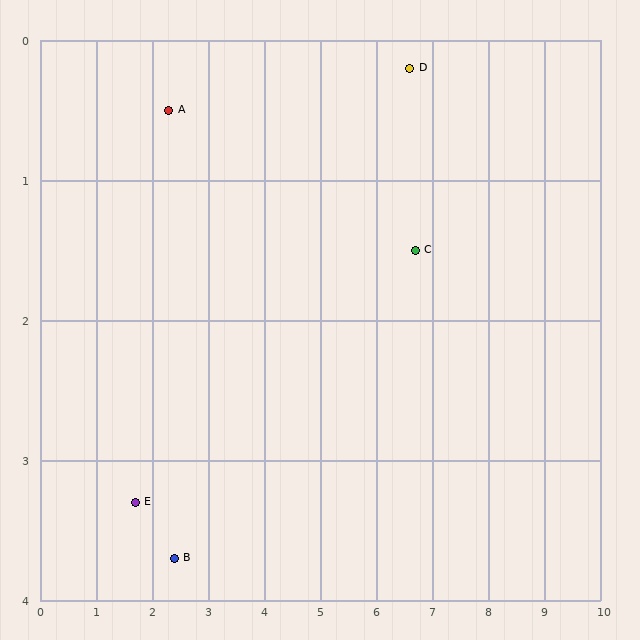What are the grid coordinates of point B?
Point B is at approximately (2.4, 3.7).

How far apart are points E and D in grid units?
Points E and D are about 5.8 grid units apart.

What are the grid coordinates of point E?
Point E is at approximately (1.7, 3.3).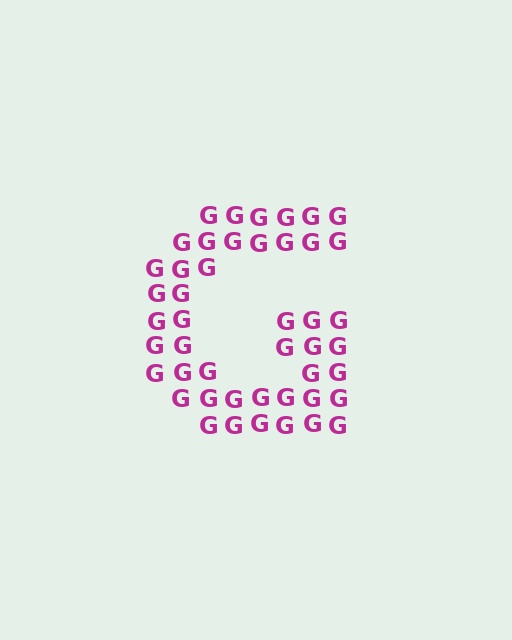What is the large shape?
The large shape is the letter G.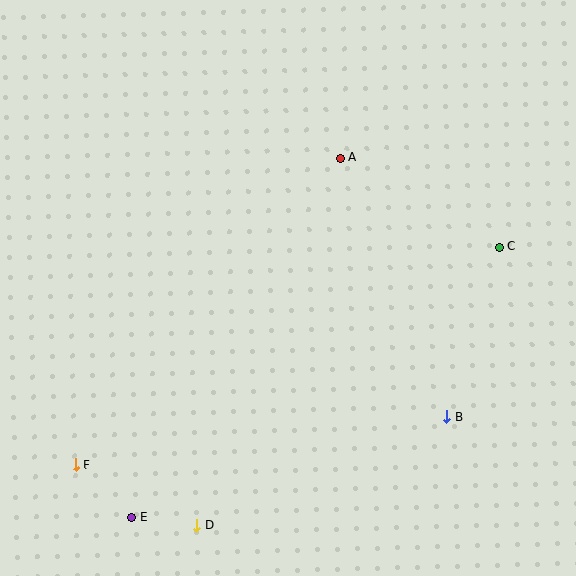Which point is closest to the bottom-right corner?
Point B is closest to the bottom-right corner.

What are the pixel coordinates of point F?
Point F is at (75, 465).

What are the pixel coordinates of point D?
Point D is at (197, 526).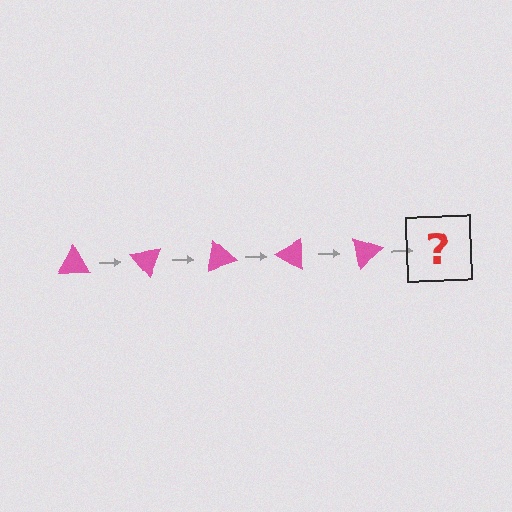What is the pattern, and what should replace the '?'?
The pattern is that the triangle rotates 50 degrees each step. The '?' should be a pink triangle rotated 250 degrees.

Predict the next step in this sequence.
The next step is a pink triangle rotated 250 degrees.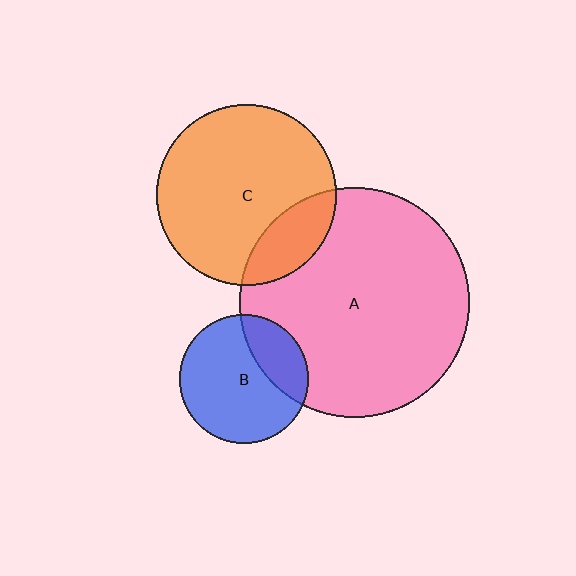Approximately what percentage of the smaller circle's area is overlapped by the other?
Approximately 20%.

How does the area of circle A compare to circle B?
Approximately 3.2 times.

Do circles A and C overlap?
Yes.